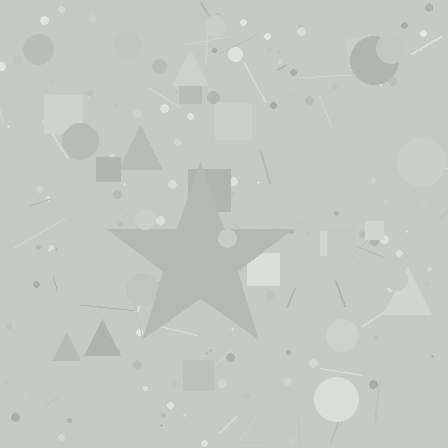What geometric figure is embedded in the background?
A star is embedded in the background.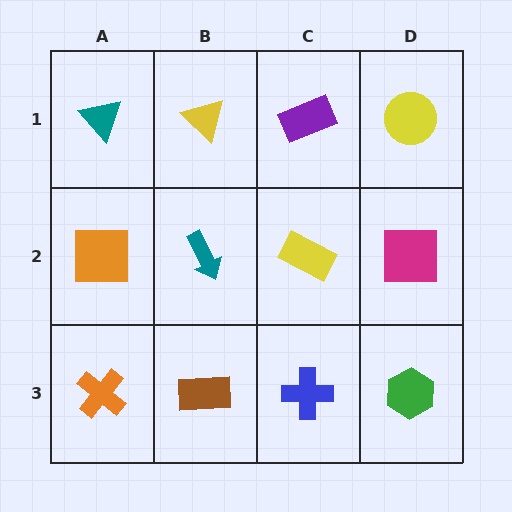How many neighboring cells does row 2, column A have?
3.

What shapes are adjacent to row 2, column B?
A yellow triangle (row 1, column B), a brown rectangle (row 3, column B), an orange square (row 2, column A), a yellow rectangle (row 2, column C).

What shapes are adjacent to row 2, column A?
A teal triangle (row 1, column A), an orange cross (row 3, column A), a teal arrow (row 2, column B).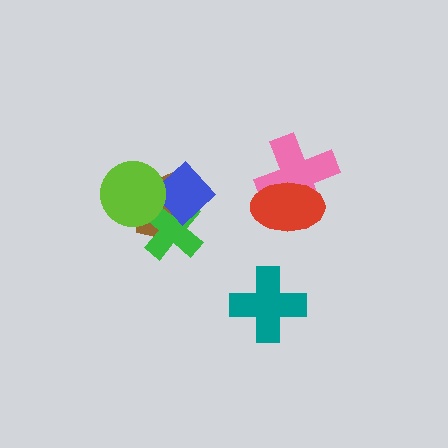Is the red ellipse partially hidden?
No, no other shape covers it.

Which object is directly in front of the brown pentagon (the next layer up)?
The green cross is directly in front of the brown pentagon.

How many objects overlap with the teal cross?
0 objects overlap with the teal cross.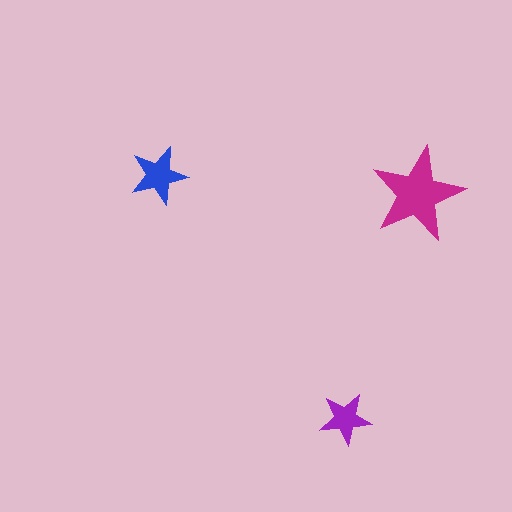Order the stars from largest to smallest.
the magenta one, the blue one, the purple one.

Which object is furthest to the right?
The magenta star is rightmost.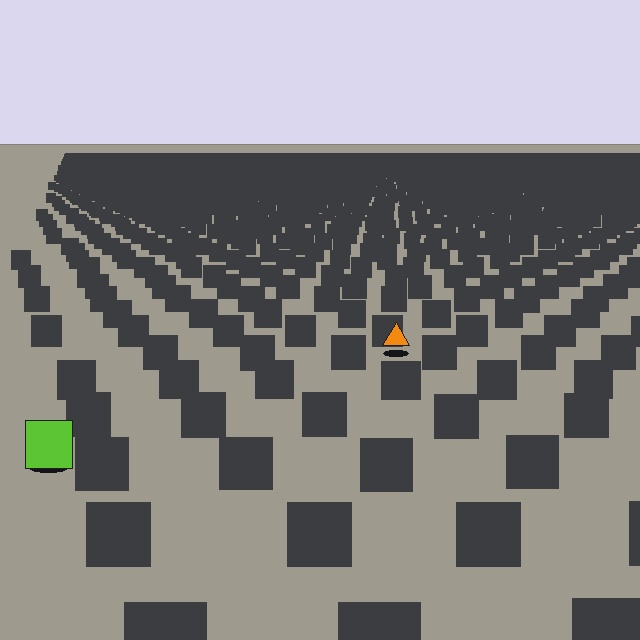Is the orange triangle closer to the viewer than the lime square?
No. The lime square is closer — you can tell from the texture gradient: the ground texture is coarser near it.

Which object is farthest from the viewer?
The orange triangle is farthest from the viewer. It appears smaller and the ground texture around it is denser.